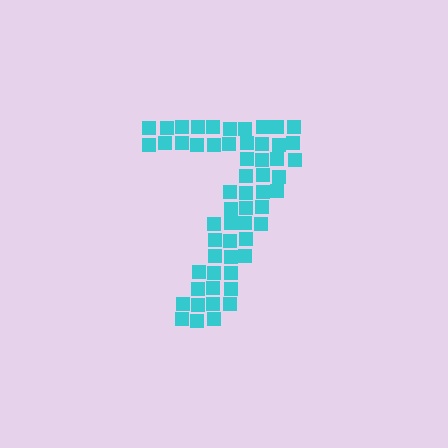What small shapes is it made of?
It is made of small squares.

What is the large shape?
The large shape is the digit 7.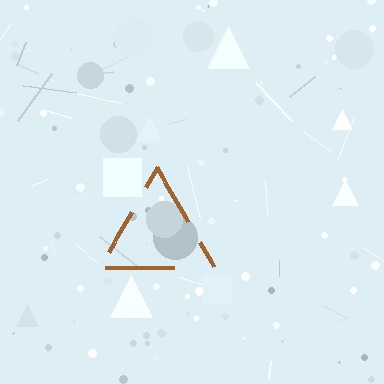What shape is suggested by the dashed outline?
The dashed outline suggests a triangle.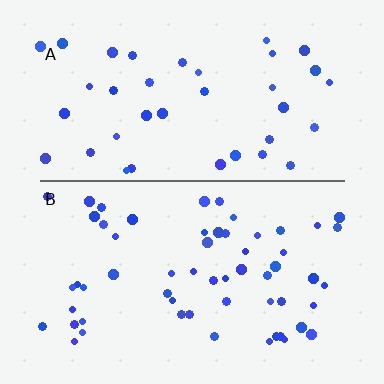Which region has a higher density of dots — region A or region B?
B (the bottom).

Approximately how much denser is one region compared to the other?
Approximately 1.5× — region B over region A.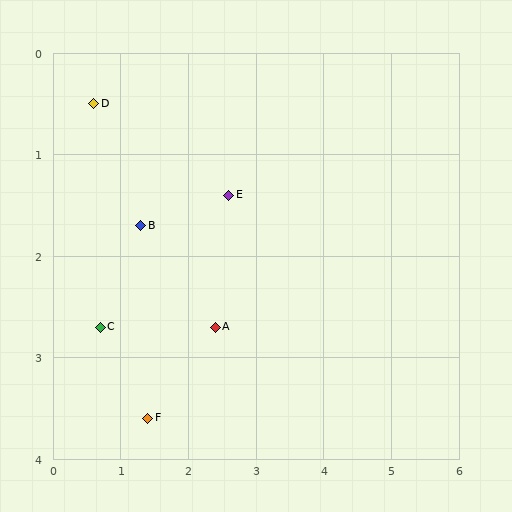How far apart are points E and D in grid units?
Points E and D are about 2.2 grid units apart.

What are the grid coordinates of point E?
Point E is at approximately (2.6, 1.4).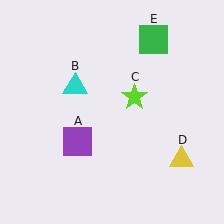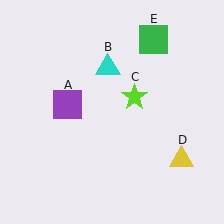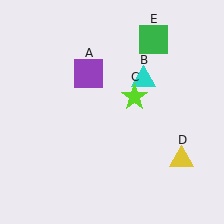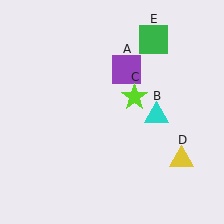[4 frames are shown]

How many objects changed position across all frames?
2 objects changed position: purple square (object A), cyan triangle (object B).